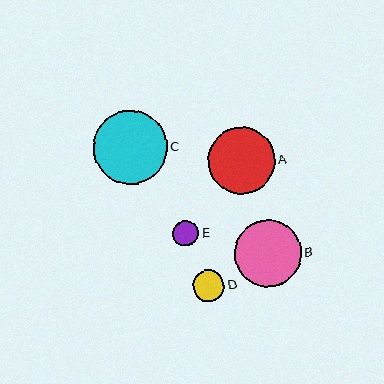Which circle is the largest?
Circle C is the largest with a size of approximately 74 pixels.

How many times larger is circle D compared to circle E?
Circle D is approximately 1.2 times the size of circle E.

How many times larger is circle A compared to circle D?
Circle A is approximately 2.1 times the size of circle D.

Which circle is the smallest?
Circle E is the smallest with a size of approximately 26 pixels.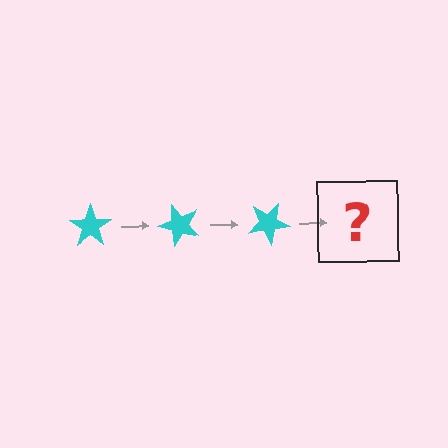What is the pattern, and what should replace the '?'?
The pattern is that the star rotates 50 degrees each step. The '?' should be a cyan star rotated 150 degrees.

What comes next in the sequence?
The next element should be a cyan star rotated 150 degrees.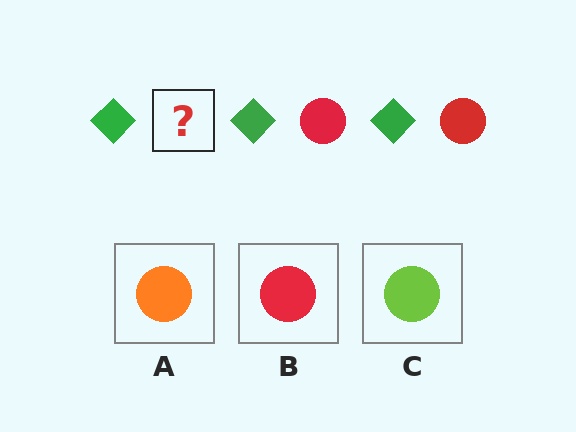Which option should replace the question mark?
Option B.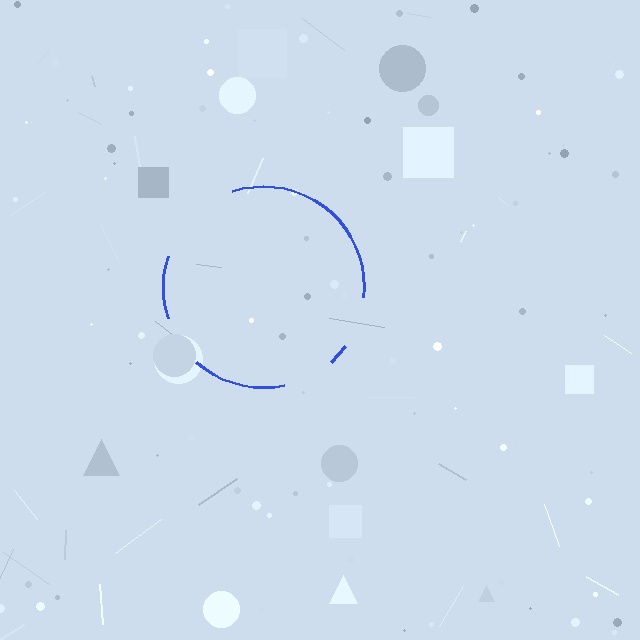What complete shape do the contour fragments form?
The contour fragments form a circle.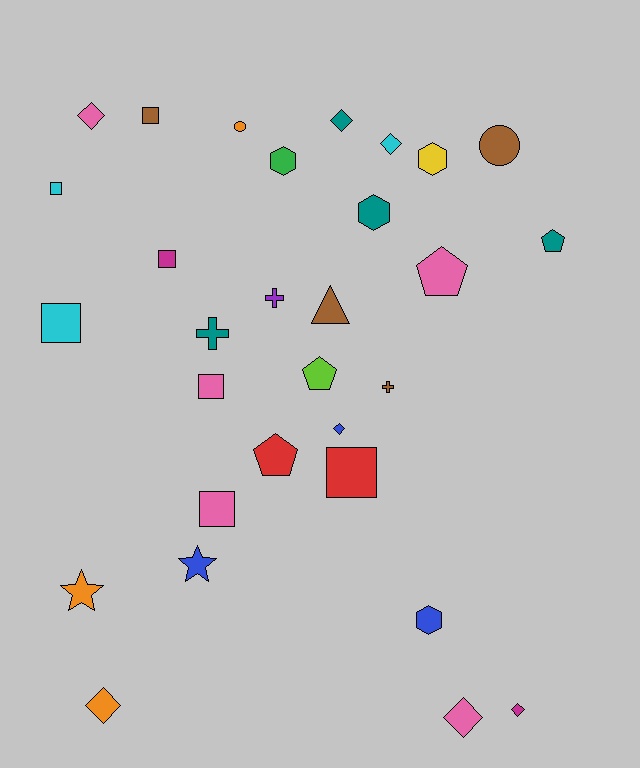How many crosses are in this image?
There are 3 crosses.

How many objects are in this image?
There are 30 objects.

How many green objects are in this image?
There is 1 green object.